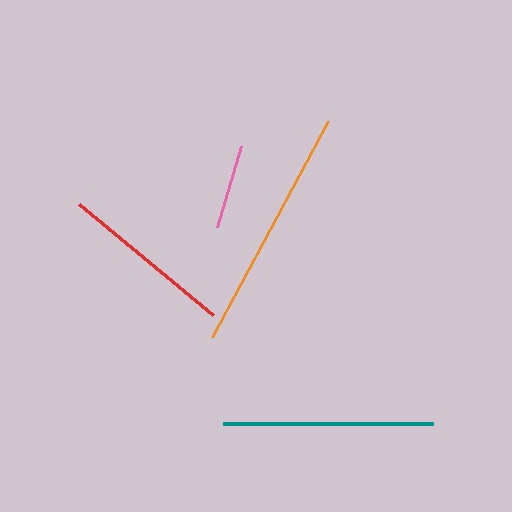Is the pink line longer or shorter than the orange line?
The orange line is longer than the pink line.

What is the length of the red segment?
The red segment is approximately 175 pixels long.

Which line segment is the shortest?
The pink line is the shortest at approximately 84 pixels.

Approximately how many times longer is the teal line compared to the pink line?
The teal line is approximately 2.5 times the length of the pink line.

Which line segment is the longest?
The orange line is the longest at approximately 245 pixels.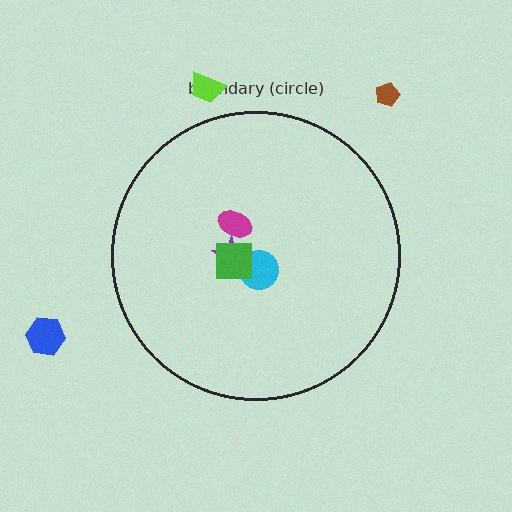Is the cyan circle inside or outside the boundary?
Inside.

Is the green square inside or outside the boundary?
Inside.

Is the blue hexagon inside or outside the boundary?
Outside.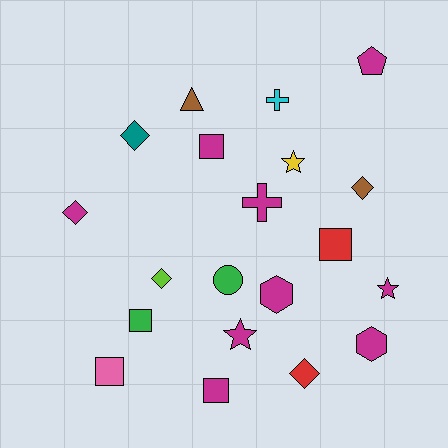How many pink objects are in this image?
There is 1 pink object.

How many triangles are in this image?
There is 1 triangle.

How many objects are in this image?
There are 20 objects.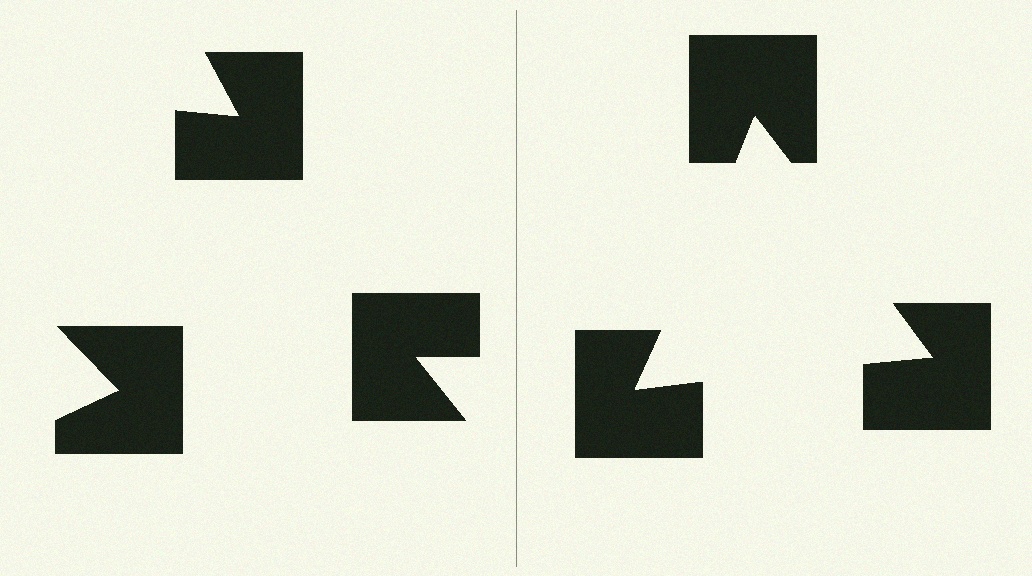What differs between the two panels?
The notched squares are positioned identically on both sides; only the wedge orientations differ. On the right they align to a triangle; on the left they are misaligned.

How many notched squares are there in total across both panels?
6 — 3 on each side.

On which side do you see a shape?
An illusory triangle appears on the right side. On the left side the wedge cuts are rotated, so no coherent shape forms.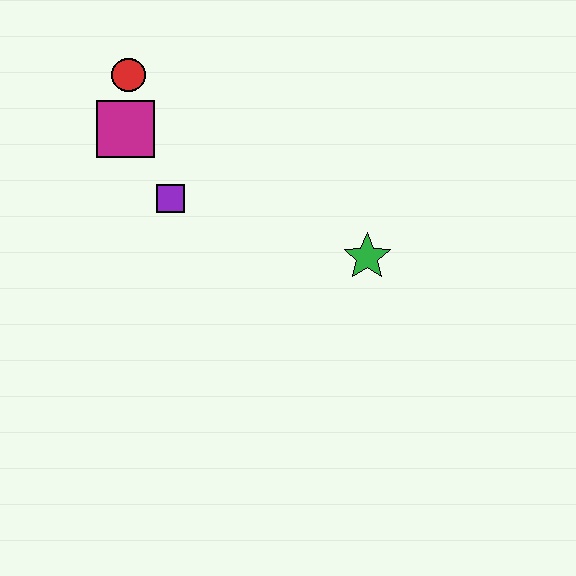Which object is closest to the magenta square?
The red circle is closest to the magenta square.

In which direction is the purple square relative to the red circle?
The purple square is below the red circle.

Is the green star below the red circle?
Yes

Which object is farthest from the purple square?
The green star is farthest from the purple square.